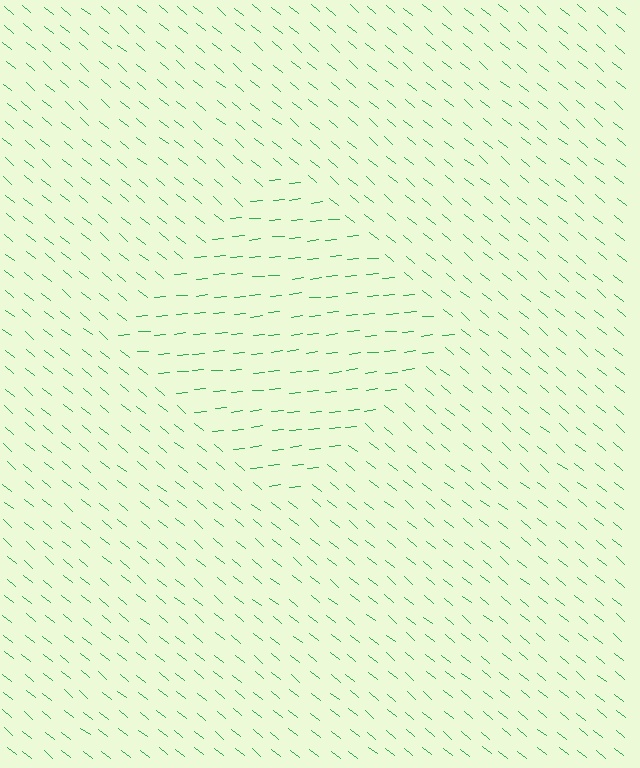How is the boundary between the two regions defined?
The boundary is defined purely by a change in line orientation (approximately 45 degrees difference). All lines are the same color and thickness.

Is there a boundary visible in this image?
Yes, there is a texture boundary formed by a change in line orientation.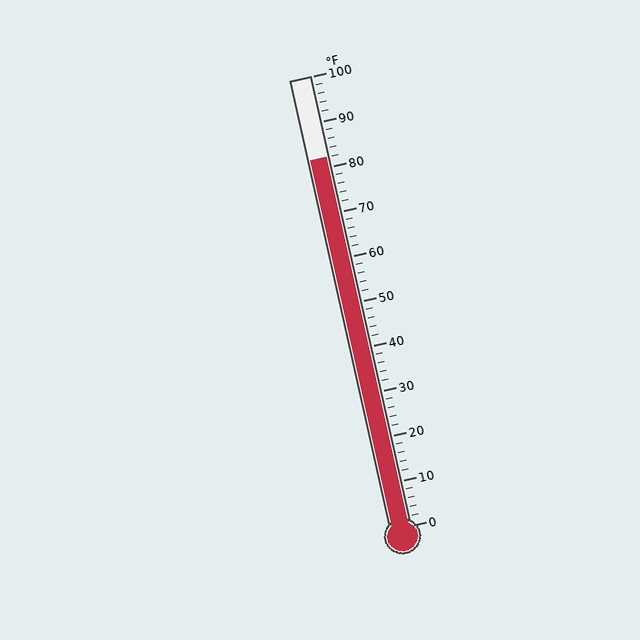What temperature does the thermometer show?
The thermometer shows approximately 82°F.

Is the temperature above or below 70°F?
The temperature is above 70°F.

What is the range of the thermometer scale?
The thermometer scale ranges from 0°F to 100°F.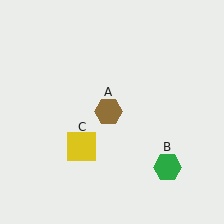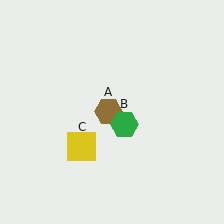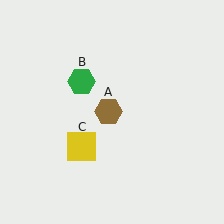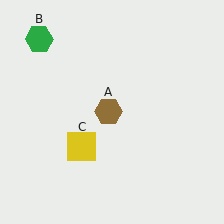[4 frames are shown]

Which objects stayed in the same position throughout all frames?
Brown hexagon (object A) and yellow square (object C) remained stationary.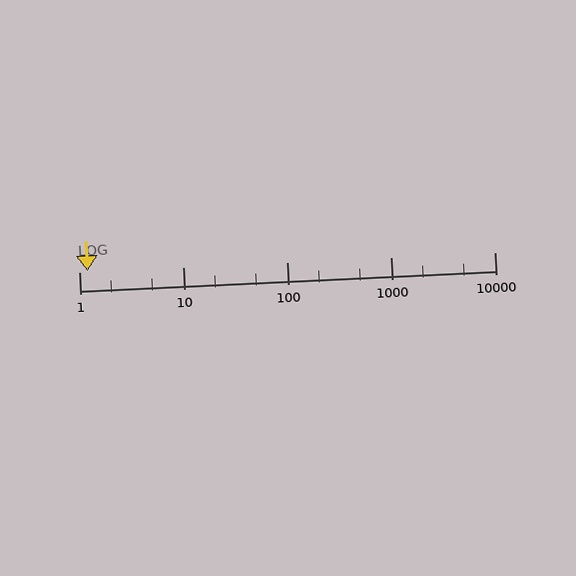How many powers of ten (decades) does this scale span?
The scale spans 4 decades, from 1 to 10000.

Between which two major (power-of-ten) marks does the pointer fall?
The pointer is between 1 and 10.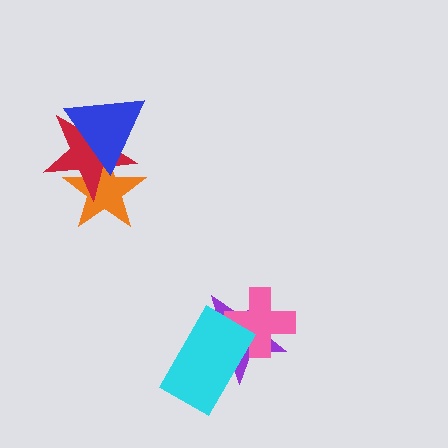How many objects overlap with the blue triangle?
2 objects overlap with the blue triangle.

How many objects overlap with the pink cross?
2 objects overlap with the pink cross.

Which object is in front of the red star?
The blue triangle is in front of the red star.